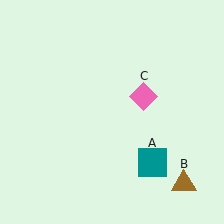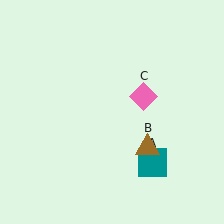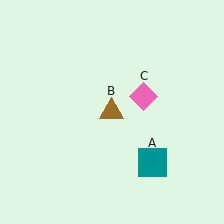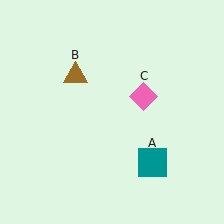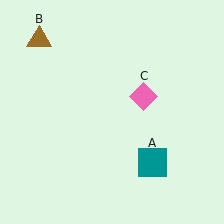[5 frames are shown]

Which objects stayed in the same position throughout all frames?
Teal square (object A) and pink diamond (object C) remained stationary.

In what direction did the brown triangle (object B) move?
The brown triangle (object B) moved up and to the left.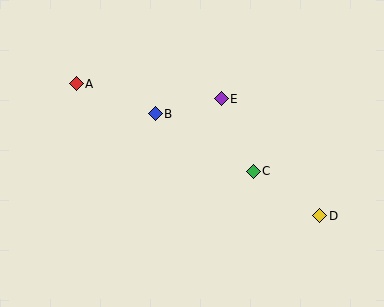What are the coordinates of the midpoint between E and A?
The midpoint between E and A is at (149, 91).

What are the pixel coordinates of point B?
Point B is at (155, 114).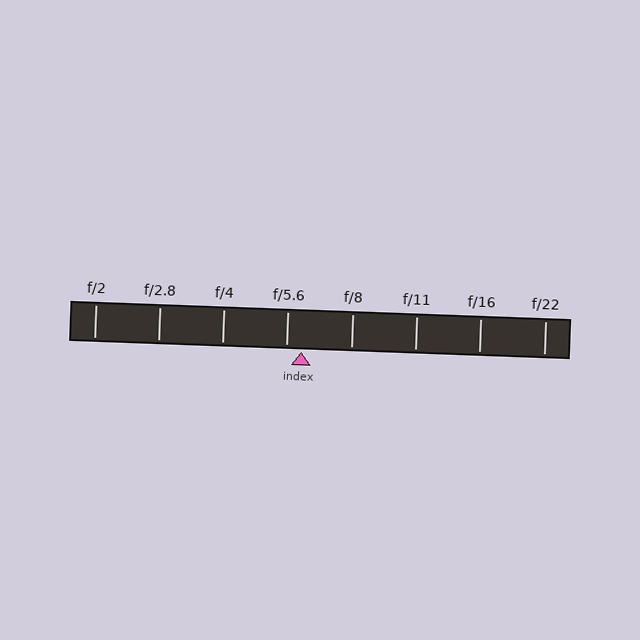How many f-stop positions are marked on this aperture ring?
There are 8 f-stop positions marked.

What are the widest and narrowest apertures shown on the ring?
The widest aperture shown is f/2 and the narrowest is f/22.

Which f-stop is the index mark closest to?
The index mark is closest to f/5.6.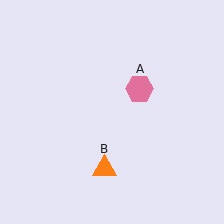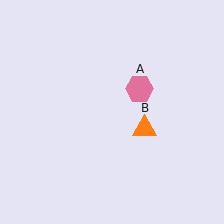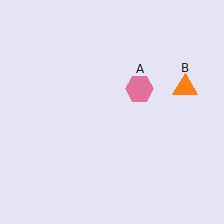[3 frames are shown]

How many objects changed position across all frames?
1 object changed position: orange triangle (object B).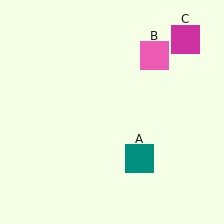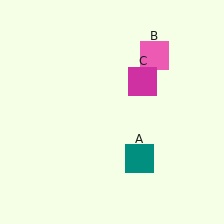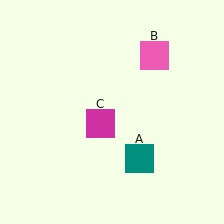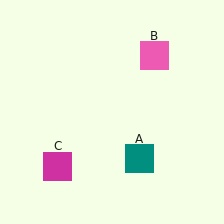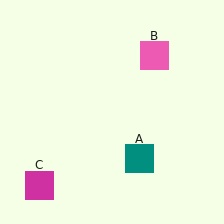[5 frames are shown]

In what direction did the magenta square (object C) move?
The magenta square (object C) moved down and to the left.